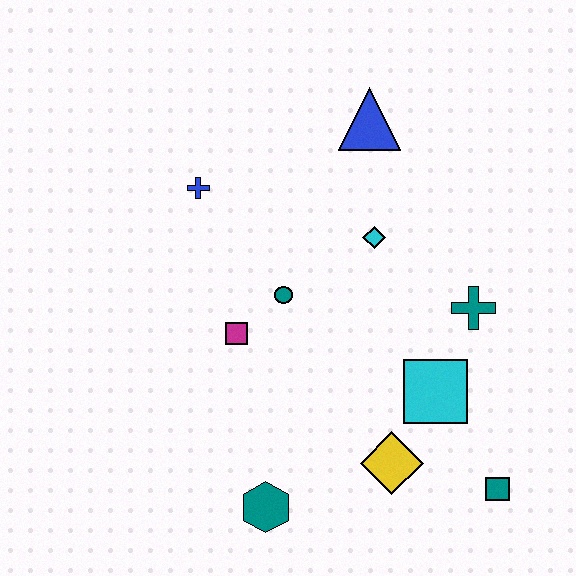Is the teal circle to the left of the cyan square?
Yes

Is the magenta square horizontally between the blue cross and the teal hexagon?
Yes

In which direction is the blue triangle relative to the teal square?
The blue triangle is above the teal square.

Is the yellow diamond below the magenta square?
Yes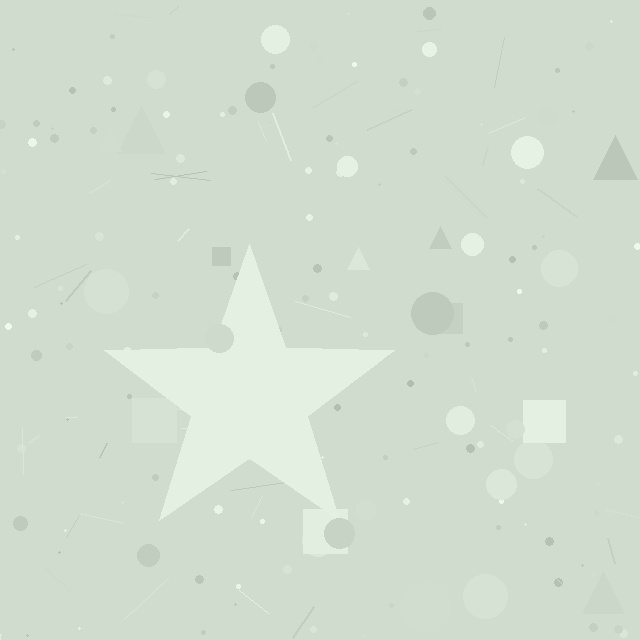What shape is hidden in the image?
A star is hidden in the image.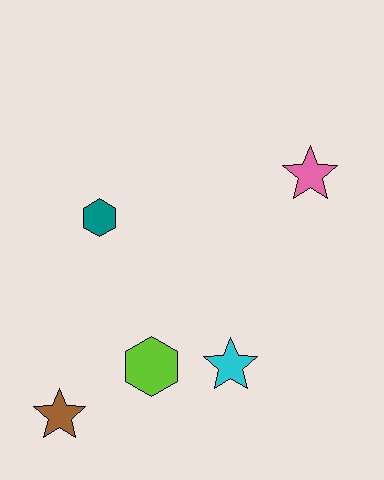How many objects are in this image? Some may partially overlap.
There are 5 objects.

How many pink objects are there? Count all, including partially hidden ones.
There is 1 pink object.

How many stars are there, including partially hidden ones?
There are 3 stars.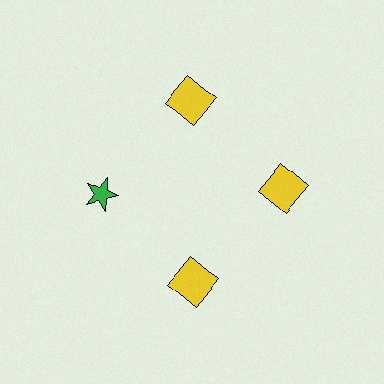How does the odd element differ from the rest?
It differs in both color (green instead of yellow) and shape (star instead of square).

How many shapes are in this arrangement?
There are 4 shapes arranged in a ring pattern.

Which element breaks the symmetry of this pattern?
The green star at roughly the 9 o'clock position breaks the symmetry. All other shapes are yellow squares.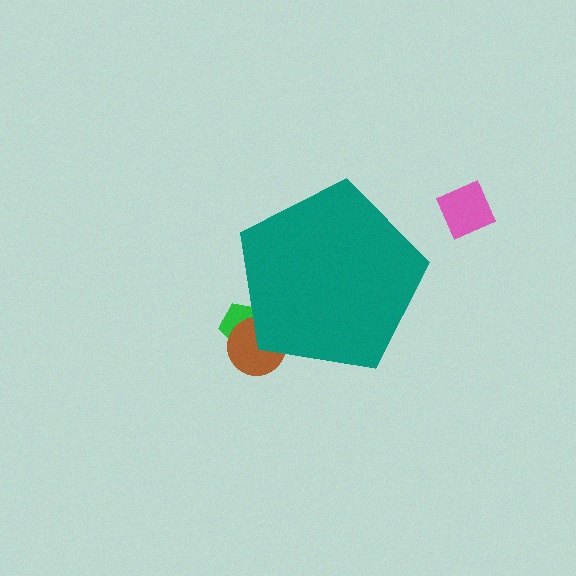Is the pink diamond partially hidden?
No, the pink diamond is fully visible.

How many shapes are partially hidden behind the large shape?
2 shapes are partially hidden.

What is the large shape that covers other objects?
A teal pentagon.